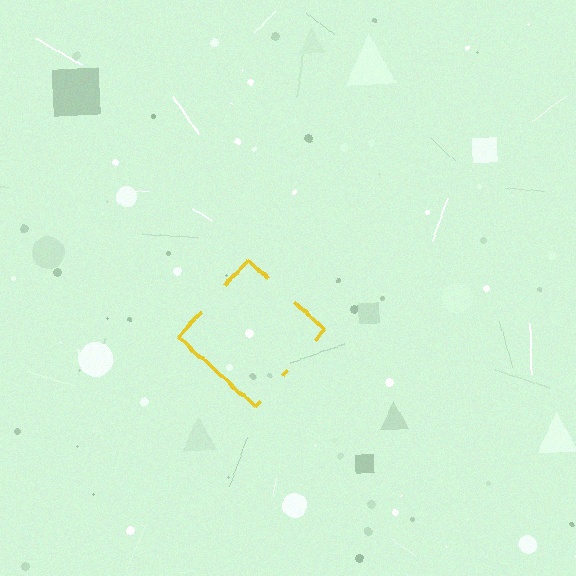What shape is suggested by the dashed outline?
The dashed outline suggests a diamond.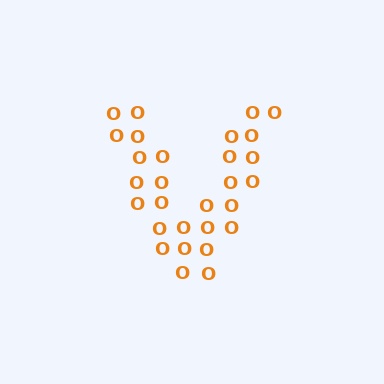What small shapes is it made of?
It is made of small letter O's.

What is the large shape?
The large shape is the letter V.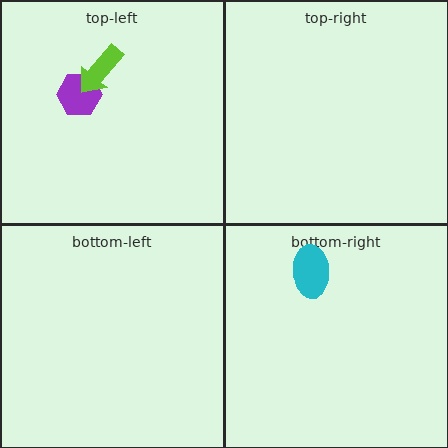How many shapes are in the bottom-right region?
1.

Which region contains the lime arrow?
The top-left region.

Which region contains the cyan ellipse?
The bottom-right region.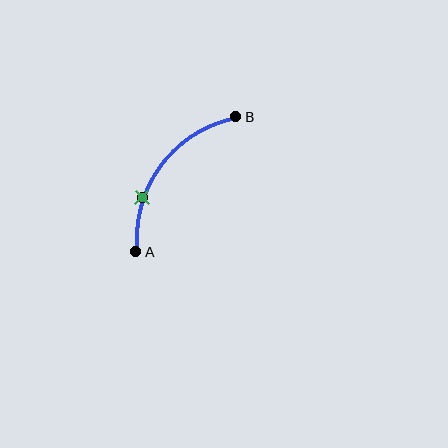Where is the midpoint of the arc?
The arc midpoint is the point on the curve farthest from the straight line joining A and B. It sits above and to the left of that line.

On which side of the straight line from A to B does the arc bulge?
The arc bulges above and to the left of the straight line connecting A and B.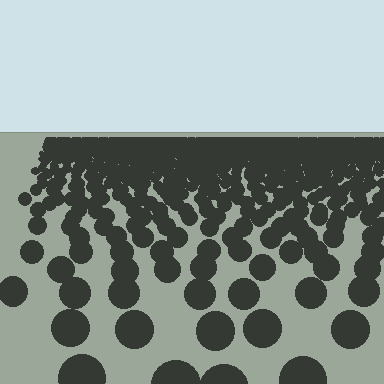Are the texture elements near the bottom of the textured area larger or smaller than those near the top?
Larger. Near the bottom, elements are closer to the viewer and appear at a bigger on-screen size.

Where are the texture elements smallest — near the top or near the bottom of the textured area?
Near the top.